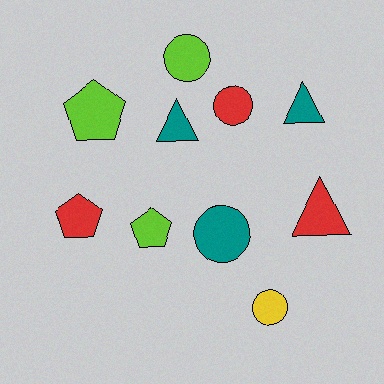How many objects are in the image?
There are 10 objects.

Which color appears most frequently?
Lime, with 3 objects.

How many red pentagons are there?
There is 1 red pentagon.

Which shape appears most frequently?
Circle, with 4 objects.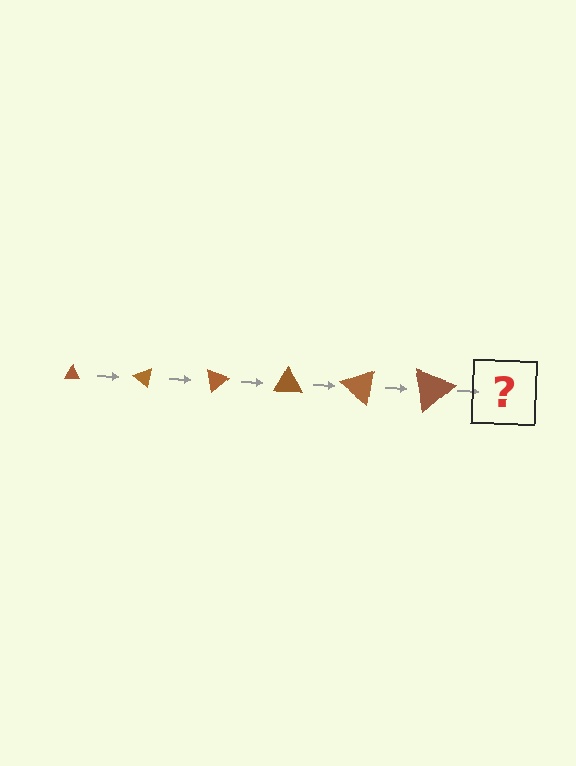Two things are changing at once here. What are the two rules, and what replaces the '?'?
The two rules are that the triangle grows larger each step and it rotates 40 degrees each step. The '?' should be a triangle, larger than the previous one and rotated 240 degrees from the start.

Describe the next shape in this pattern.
It should be a triangle, larger than the previous one and rotated 240 degrees from the start.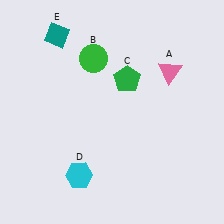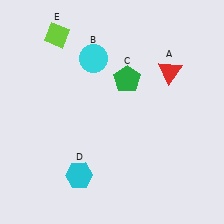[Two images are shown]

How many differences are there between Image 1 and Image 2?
There are 3 differences between the two images.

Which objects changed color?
A changed from pink to red. B changed from green to cyan. E changed from teal to lime.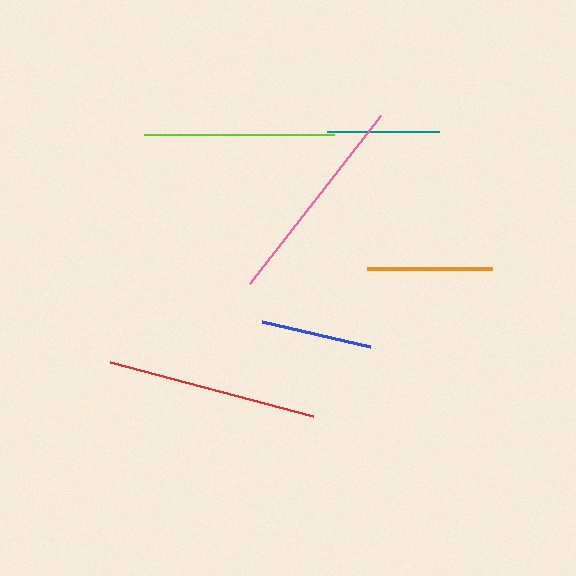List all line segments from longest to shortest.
From longest to shortest: pink, red, lime, orange, teal, blue.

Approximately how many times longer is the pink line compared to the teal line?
The pink line is approximately 1.9 times the length of the teal line.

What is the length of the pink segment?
The pink segment is approximately 213 pixels long.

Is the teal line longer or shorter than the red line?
The red line is longer than the teal line.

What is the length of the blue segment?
The blue segment is approximately 111 pixels long.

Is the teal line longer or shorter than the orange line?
The orange line is longer than the teal line.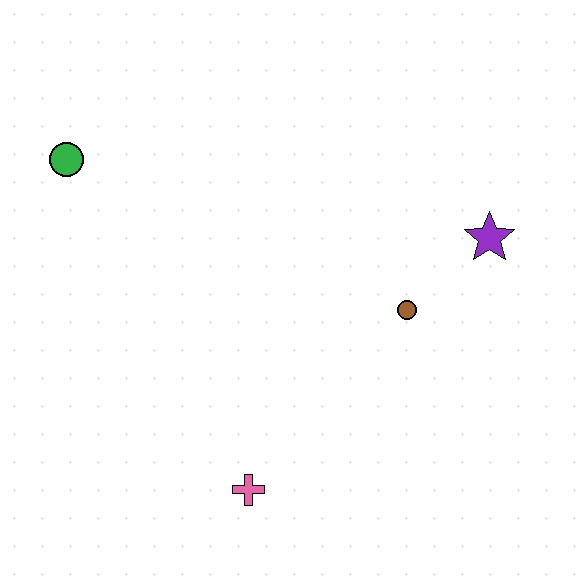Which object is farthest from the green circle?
The purple star is farthest from the green circle.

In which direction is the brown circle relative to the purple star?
The brown circle is to the left of the purple star.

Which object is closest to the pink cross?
The brown circle is closest to the pink cross.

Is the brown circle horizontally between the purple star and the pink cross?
Yes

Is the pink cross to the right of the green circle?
Yes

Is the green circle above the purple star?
Yes